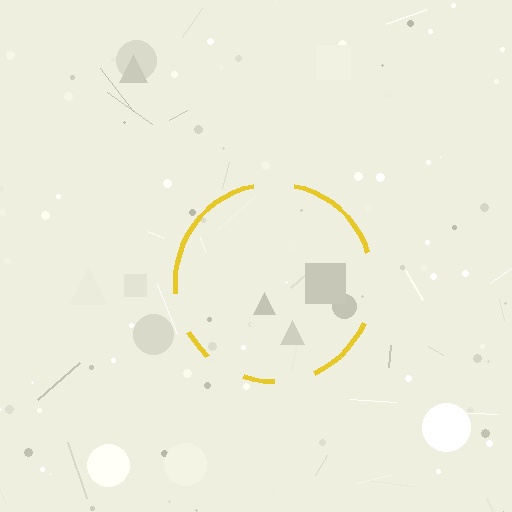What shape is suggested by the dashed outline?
The dashed outline suggests a circle.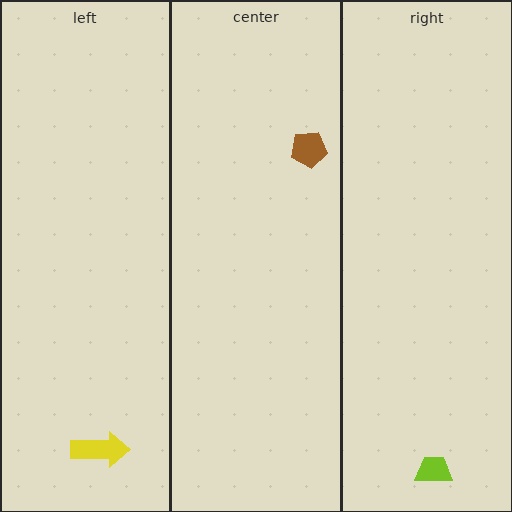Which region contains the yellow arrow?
The left region.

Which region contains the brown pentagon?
The center region.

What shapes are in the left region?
The yellow arrow.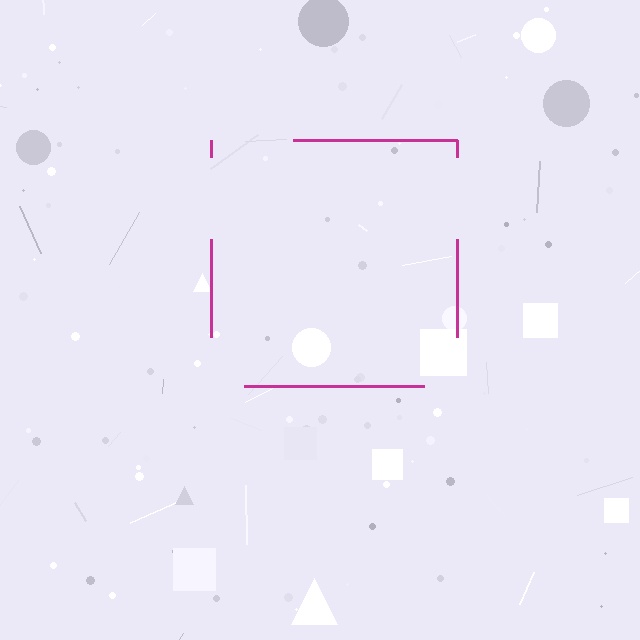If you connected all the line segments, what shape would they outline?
They would outline a square.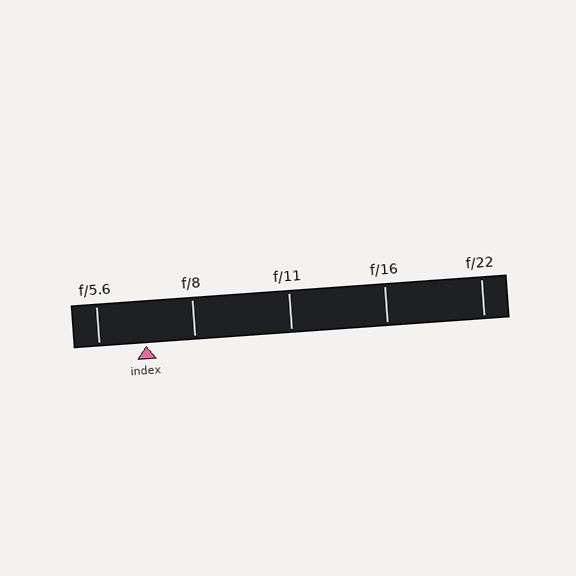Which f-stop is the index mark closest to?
The index mark is closest to f/5.6.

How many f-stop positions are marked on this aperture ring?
There are 5 f-stop positions marked.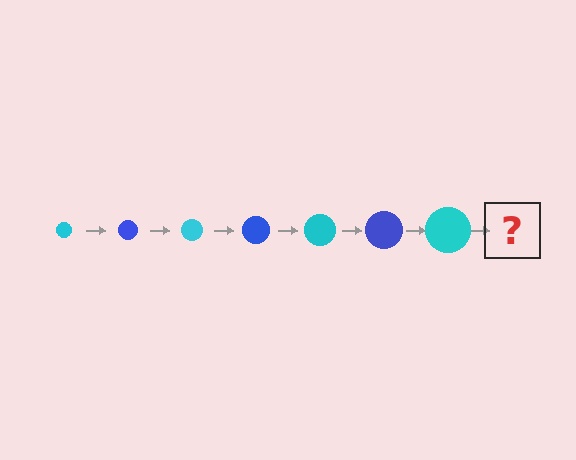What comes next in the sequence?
The next element should be a blue circle, larger than the previous one.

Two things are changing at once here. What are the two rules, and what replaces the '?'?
The two rules are that the circle grows larger each step and the color cycles through cyan and blue. The '?' should be a blue circle, larger than the previous one.